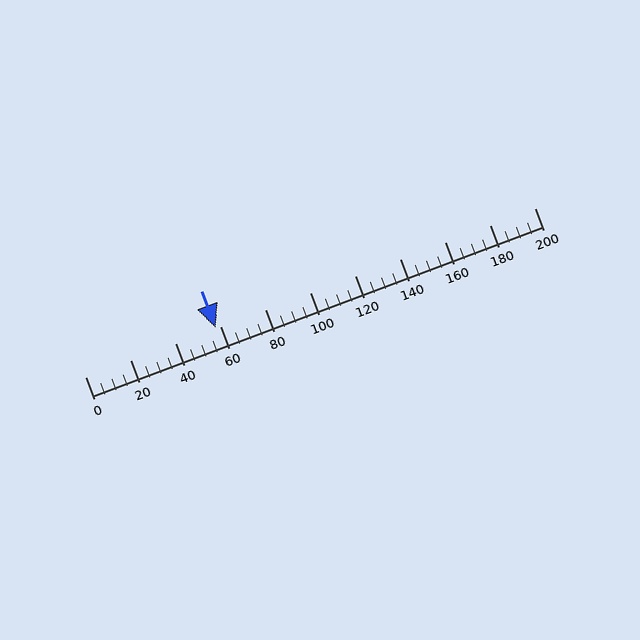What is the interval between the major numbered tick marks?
The major tick marks are spaced 20 units apart.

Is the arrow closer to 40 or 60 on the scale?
The arrow is closer to 60.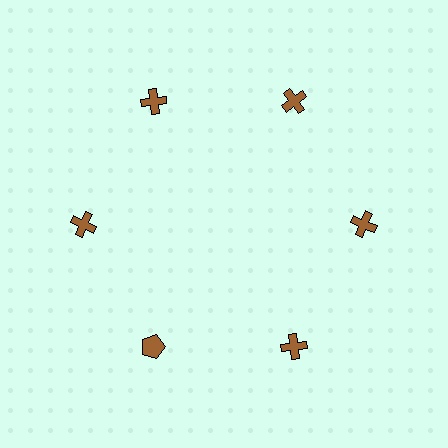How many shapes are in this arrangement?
There are 6 shapes arranged in a ring pattern.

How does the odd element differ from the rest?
It has a different shape: pentagon instead of cross.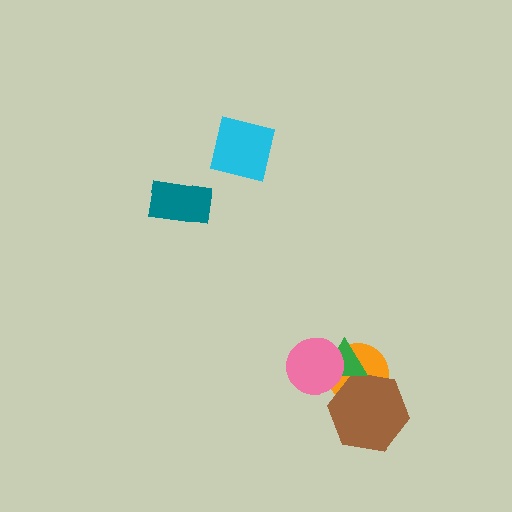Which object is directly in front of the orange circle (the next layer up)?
The brown hexagon is directly in front of the orange circle.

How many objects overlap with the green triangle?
3 objects overlap with the green triangle.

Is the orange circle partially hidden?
Yes, it is partially covered by another shape.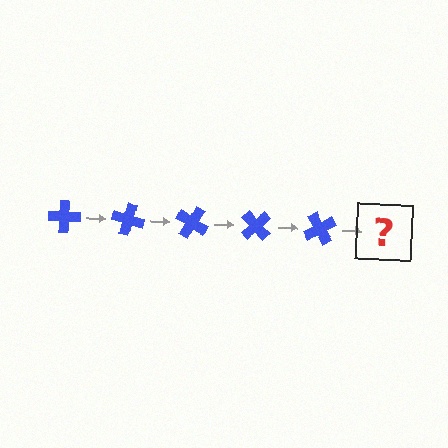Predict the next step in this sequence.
The next step is a blue cross rotated 75 degrees.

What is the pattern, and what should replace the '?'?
The pattern is that the cross rotates 15 degrees each step. The '?' should be a blue cross rotated 75 degrees.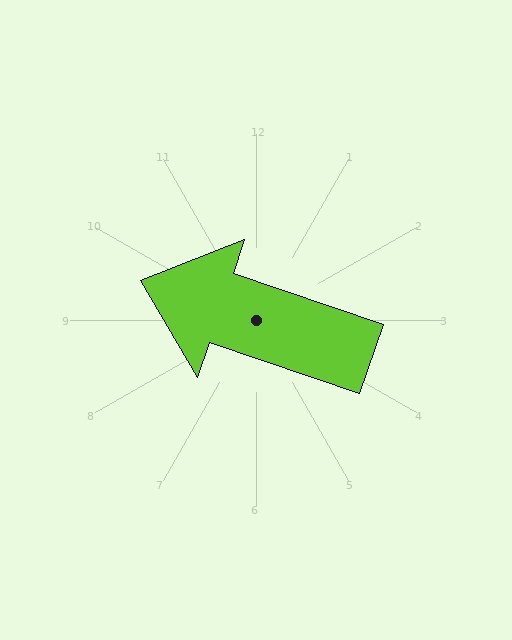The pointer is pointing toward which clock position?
Roughly 10 o'clock.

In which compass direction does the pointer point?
West.